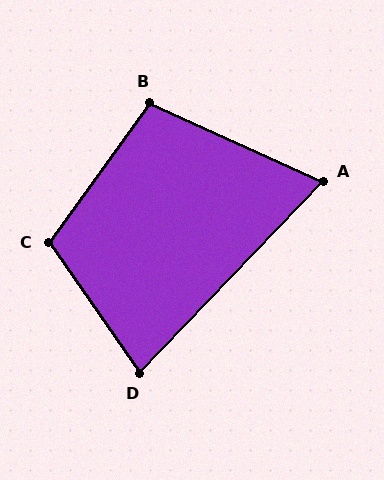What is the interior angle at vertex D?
Approximately 79 degrees (acute).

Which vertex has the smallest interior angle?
A, at approximately 71 degrees.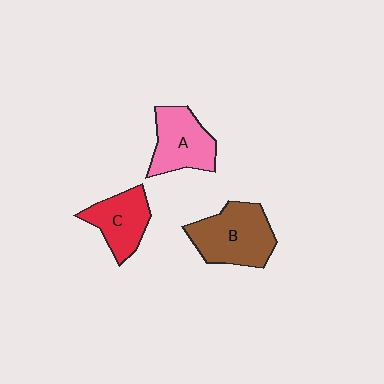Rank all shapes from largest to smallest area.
From largest to smallest: B (brown), A (pink), C (red).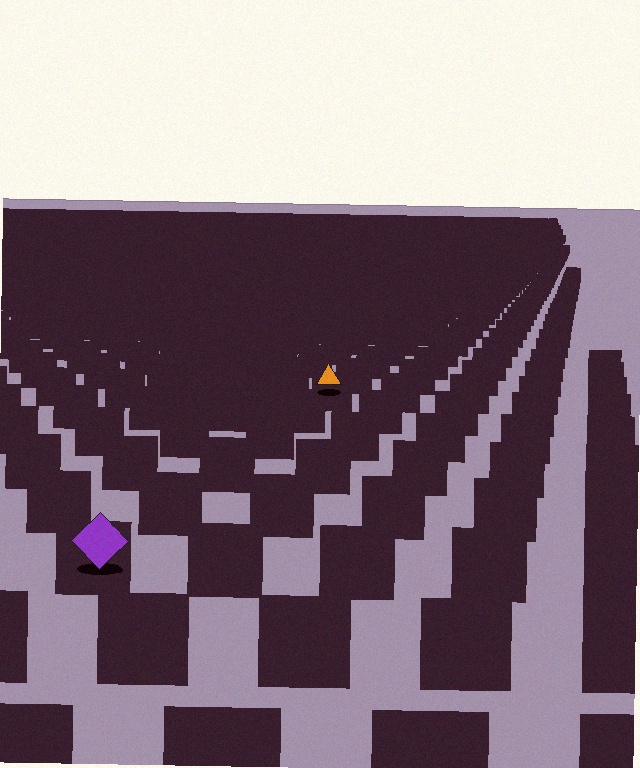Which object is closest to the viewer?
The purple diamond is closest. The texture marks near it are larger and more spread out.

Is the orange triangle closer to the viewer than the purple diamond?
No. The purple diamond is closer — you can tell from the texture gradient: the ground texture is coarser near it.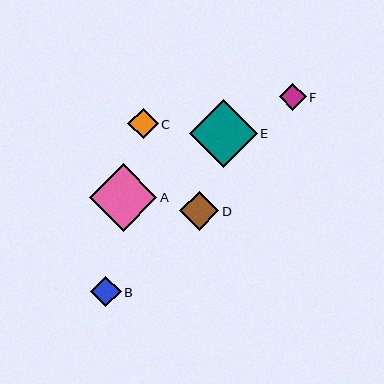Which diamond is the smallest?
Diamond F is the smallest with a size of approximately 27 pixels.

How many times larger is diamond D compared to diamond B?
Diamond D is approximately 1.3 times the size of diamond B.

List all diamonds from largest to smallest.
From largest to smallest: E, A, D, B, C, F.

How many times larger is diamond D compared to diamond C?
Diamond D is approximately 1.3 times the size of diamond C.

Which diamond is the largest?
Diamond E is the largest with a size of approximately 68 pixels.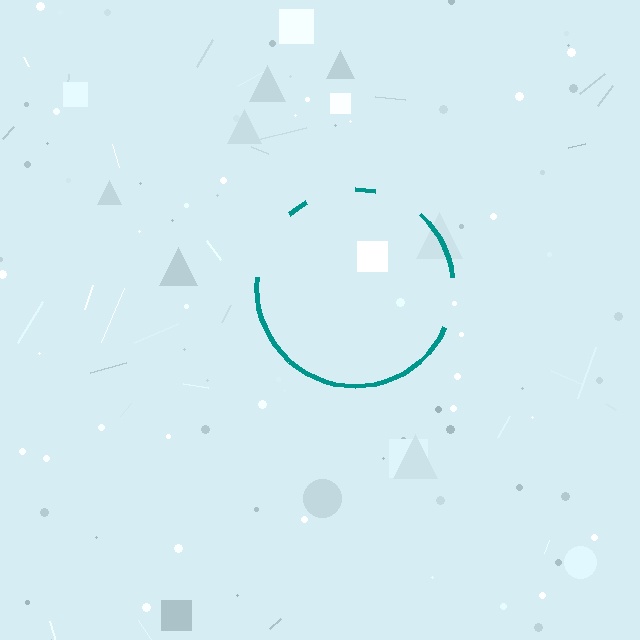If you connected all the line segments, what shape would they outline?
They would outline a circle.